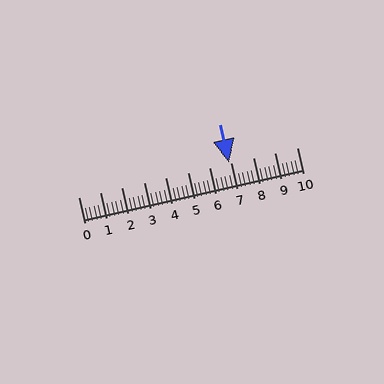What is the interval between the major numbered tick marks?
The major tick marks are spaced 1 units apart.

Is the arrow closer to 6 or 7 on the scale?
The arrow is closer to 7.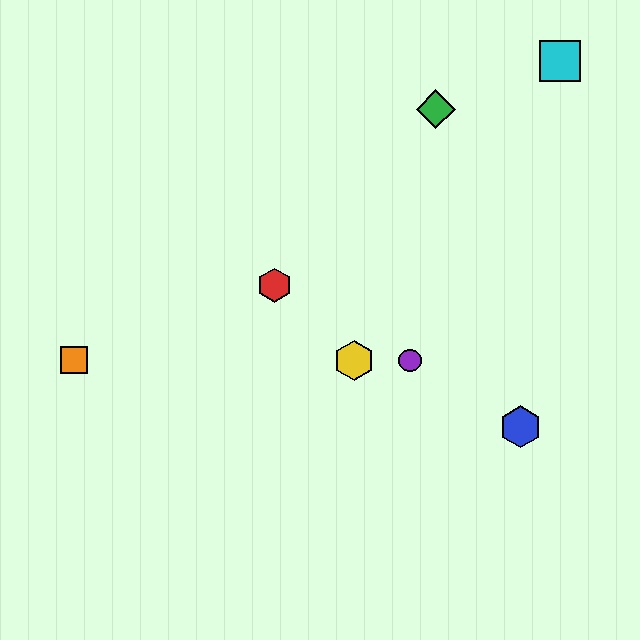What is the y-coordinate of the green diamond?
The green diamond is at y≈109.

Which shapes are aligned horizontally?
The yellow hexagon, the purple circle, the orange square are aligned horizontally.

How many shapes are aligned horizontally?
3 shapes (the yellow hexagon, the purple circle, the orange square) are aligned horizontally.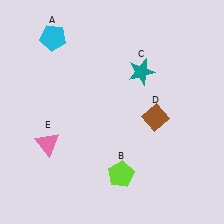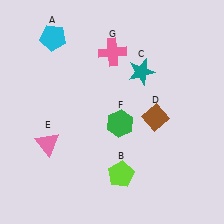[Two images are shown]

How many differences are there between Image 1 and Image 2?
There are 2 differences between the two images.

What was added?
A green hexagon (F), a pink cross (G) were added in Image 2.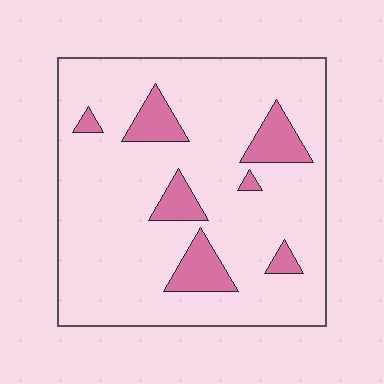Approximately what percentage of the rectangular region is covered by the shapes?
Approximately 15%.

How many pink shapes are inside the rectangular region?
7.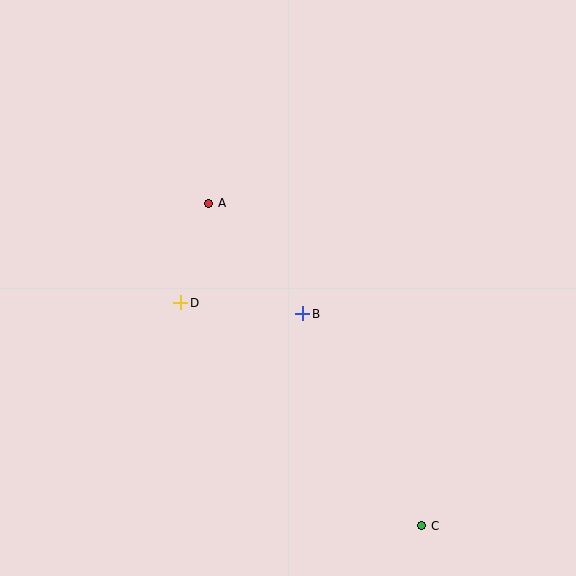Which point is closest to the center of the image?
Point B at (303, 314) is closest to the center.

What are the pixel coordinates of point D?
Point D is at (181, 303).